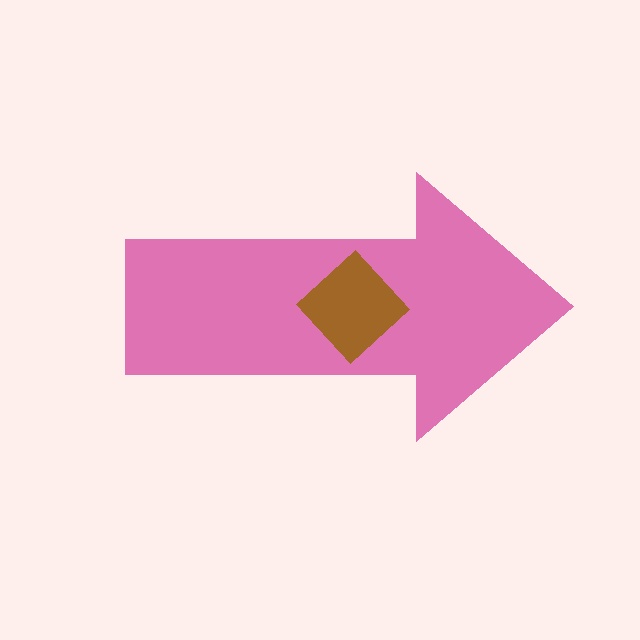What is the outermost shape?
The pink arrow.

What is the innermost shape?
The brown diamond.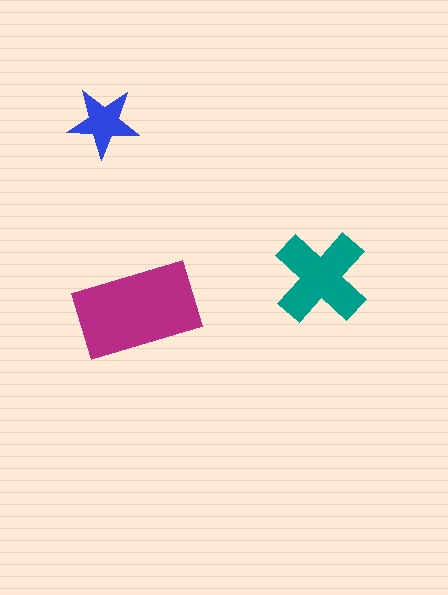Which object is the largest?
The magenta rectangle.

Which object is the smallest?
The blue star.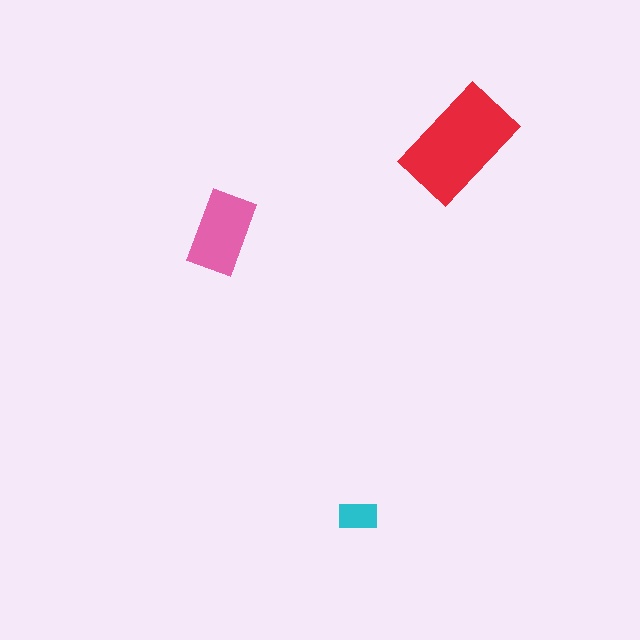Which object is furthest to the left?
The pink rectangle is leftmost.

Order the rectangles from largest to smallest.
the red one, the pink one, the cyan one.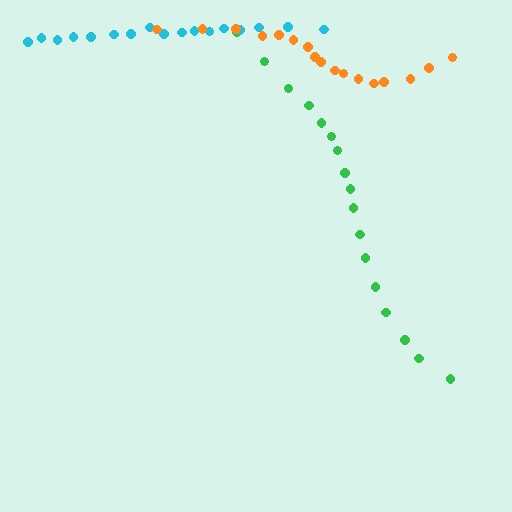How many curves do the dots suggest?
There are 3 distinct paths.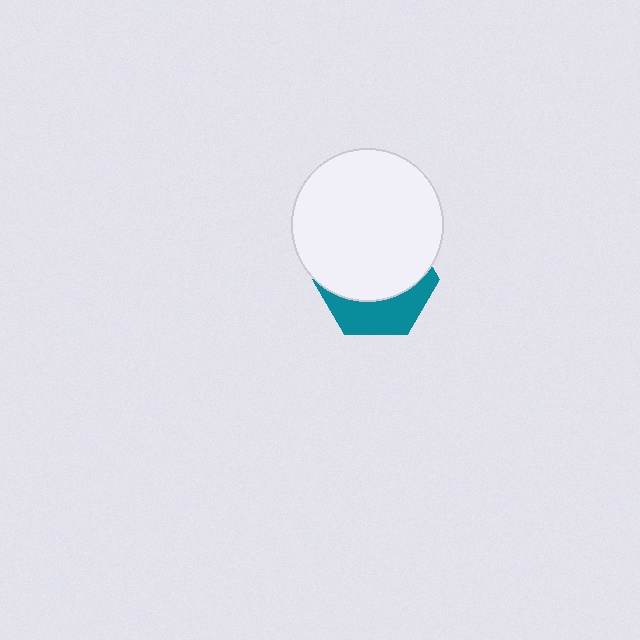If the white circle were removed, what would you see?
You would see the complete teal hexagon.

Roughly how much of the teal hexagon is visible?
A small part of it is visible (roughly 36%).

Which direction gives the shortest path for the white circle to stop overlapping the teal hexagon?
Moving up gives the shortest separation.